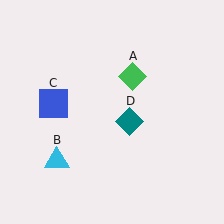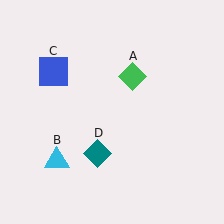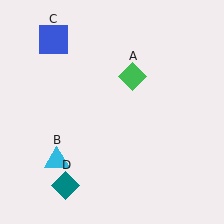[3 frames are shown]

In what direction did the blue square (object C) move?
The blue square (object C) moved up.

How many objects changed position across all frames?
2 objects changed position: blue square (object C), teal diamond (object D).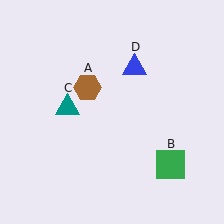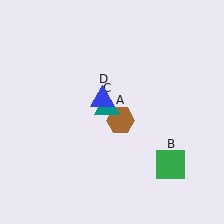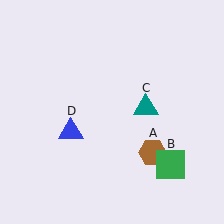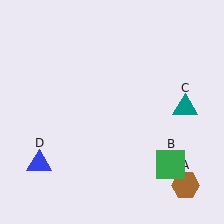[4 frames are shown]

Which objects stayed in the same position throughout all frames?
Green square (object B) remained stationary.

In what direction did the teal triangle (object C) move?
The teal triangle (object C) moved right.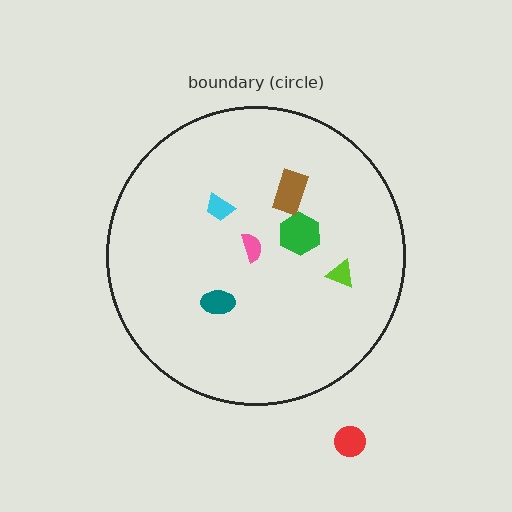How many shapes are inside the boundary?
6 inside, 1 outside.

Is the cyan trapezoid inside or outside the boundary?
Inside.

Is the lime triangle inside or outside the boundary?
Inside.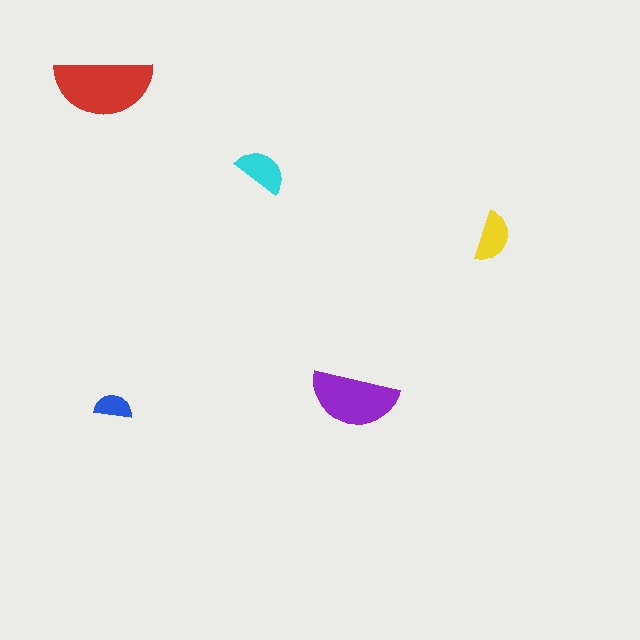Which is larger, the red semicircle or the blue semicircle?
The red one.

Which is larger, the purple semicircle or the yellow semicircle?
The purple one.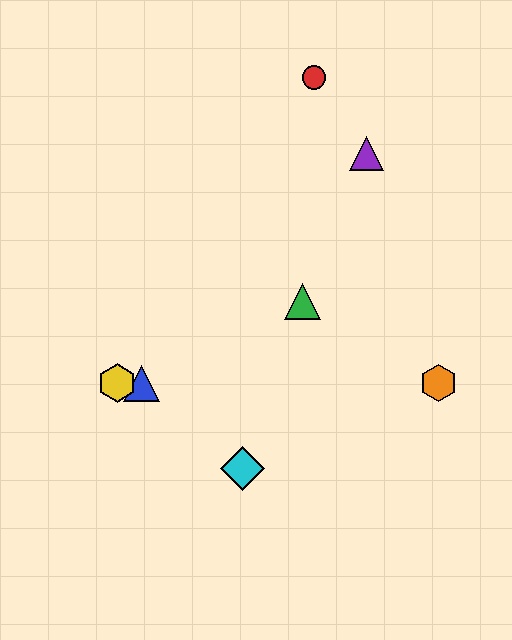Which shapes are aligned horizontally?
The blue triangle, the yellow hexagon, the orange hexagon are aligned horizontally.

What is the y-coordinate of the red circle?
The red circle is at y≈77.